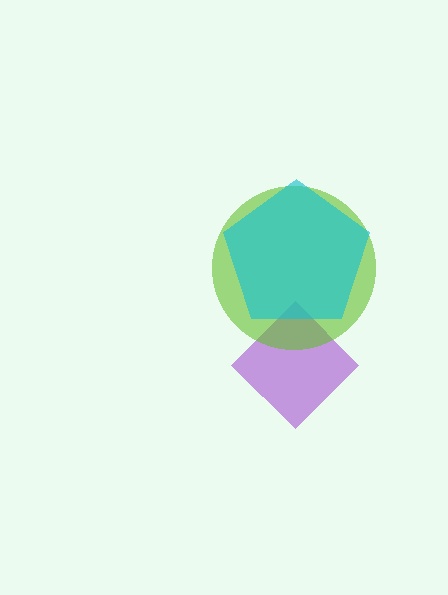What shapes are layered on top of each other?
The layered shapes are: a purple diamond, a lime circle, a cyan pentagon.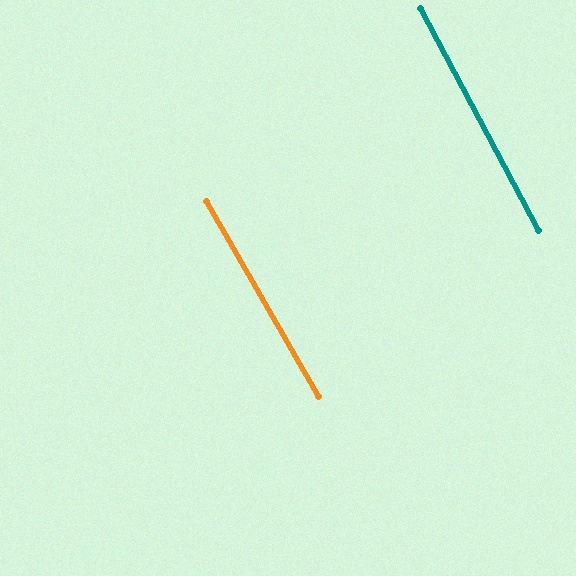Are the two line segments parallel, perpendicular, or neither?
Parallel — their directions differ by only 2.0°.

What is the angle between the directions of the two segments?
Approximately 2 degrees.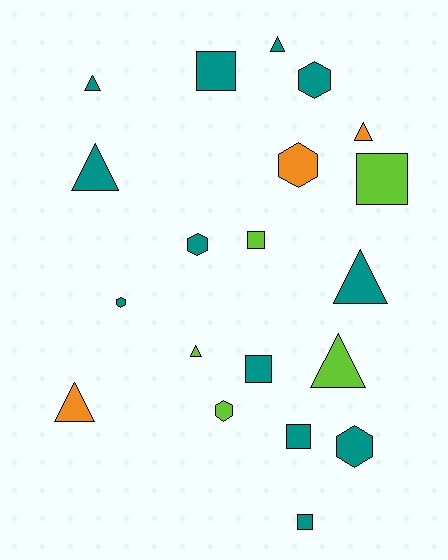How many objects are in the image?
There are 20 objects.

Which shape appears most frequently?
Triangle, with 8 objects.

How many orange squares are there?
There are no orange squares.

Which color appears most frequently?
Teal, with 12 objects.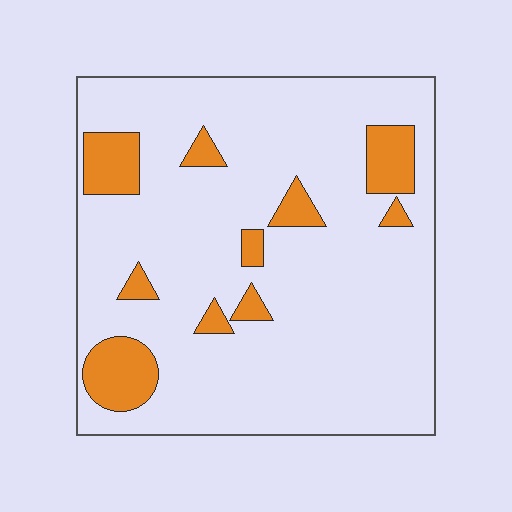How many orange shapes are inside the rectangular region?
10.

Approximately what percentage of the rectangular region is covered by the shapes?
Approximately 15%.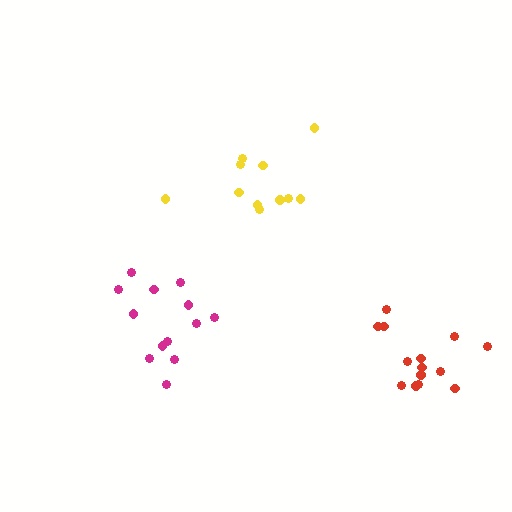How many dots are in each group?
Group 1: 14 dots, Group 2: 11 dots, Group 3: 13 dots (38 total).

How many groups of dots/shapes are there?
There are 3 groups.